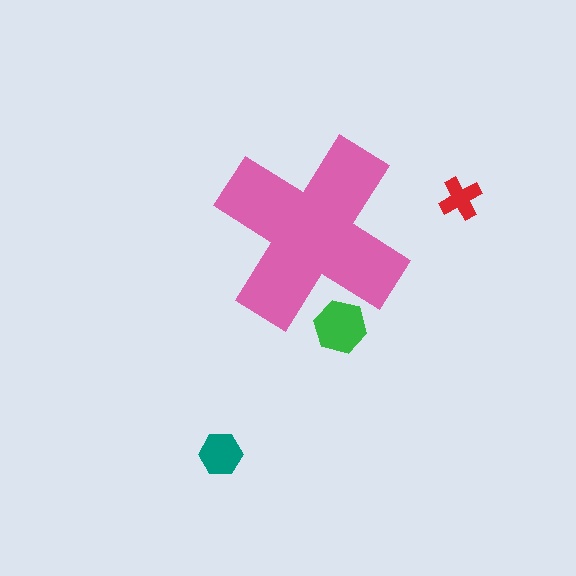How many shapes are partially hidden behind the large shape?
1 shape is partially hidden.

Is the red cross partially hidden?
No, the red cross is fully visible.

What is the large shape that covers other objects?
A pink cross.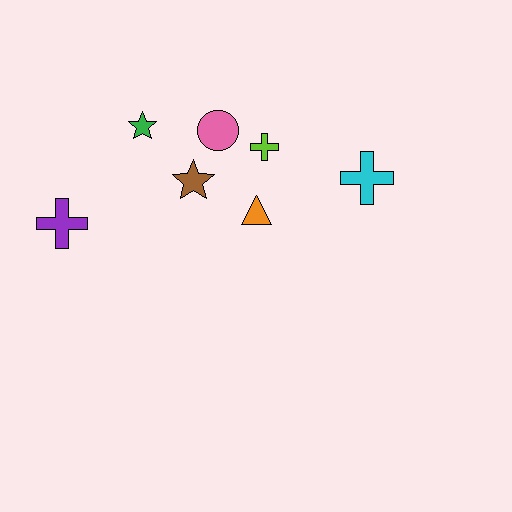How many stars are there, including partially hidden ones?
There are 2 stars.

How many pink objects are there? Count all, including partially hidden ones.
There is 1 pink object.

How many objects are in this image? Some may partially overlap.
There are 7 objects.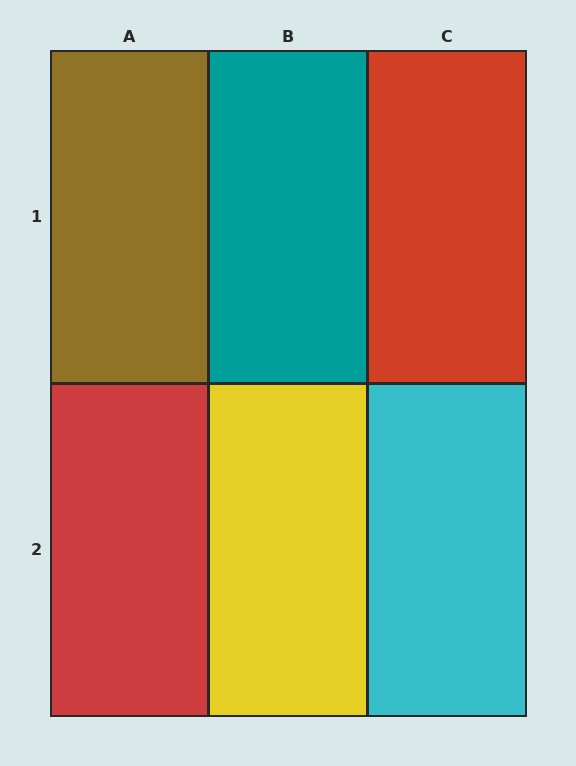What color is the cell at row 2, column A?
Red.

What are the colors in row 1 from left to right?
Brown, teal, red.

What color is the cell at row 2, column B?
Yellow.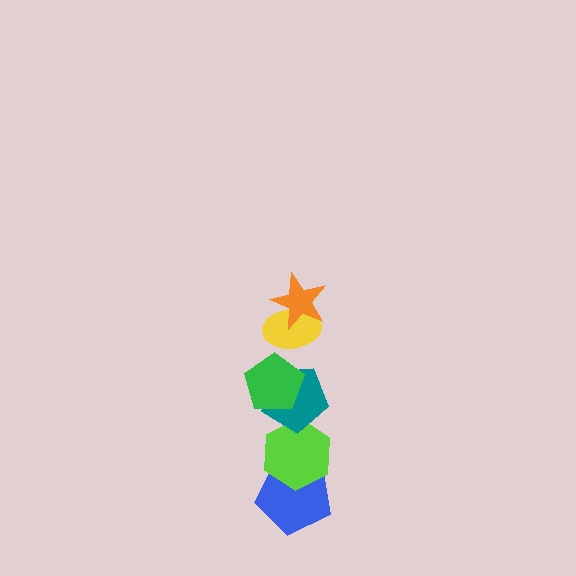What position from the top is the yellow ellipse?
The yellow ellipse is 2nd from the top.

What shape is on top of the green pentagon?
The yellow ellipse is on top of the green pentagon.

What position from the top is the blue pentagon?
The blue pentagon is 6th from the top.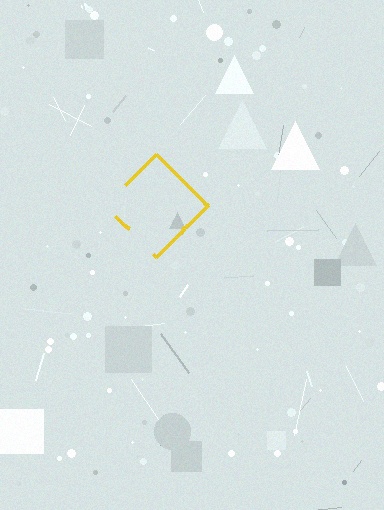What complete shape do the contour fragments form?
The contour fragments form a diamond.